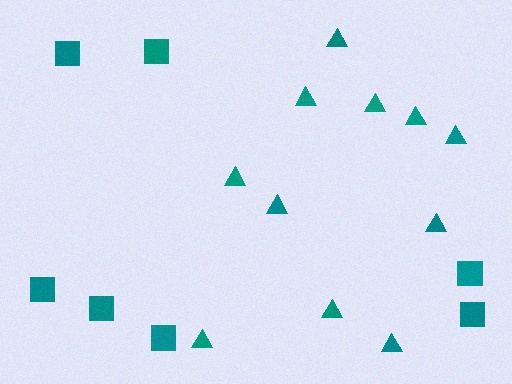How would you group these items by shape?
There are 2 groups: one group of squares (7) and one group of triangles (11).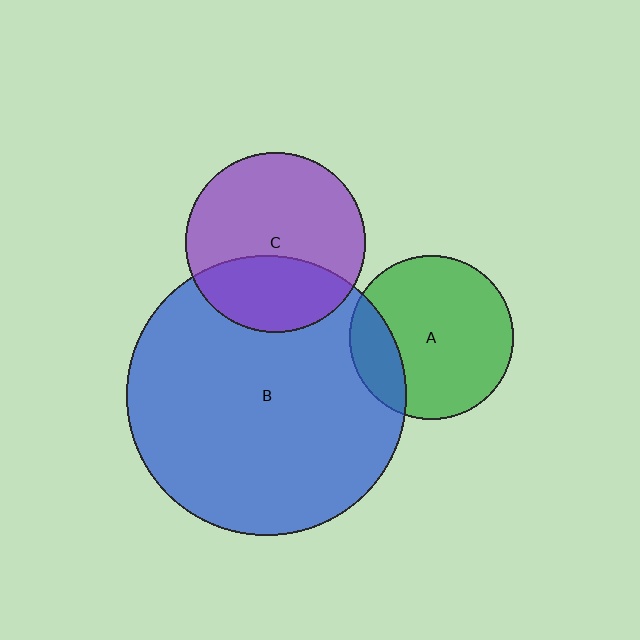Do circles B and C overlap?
Yes.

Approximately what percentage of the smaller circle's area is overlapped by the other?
Approximately 35%.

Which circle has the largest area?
Circle B (blue).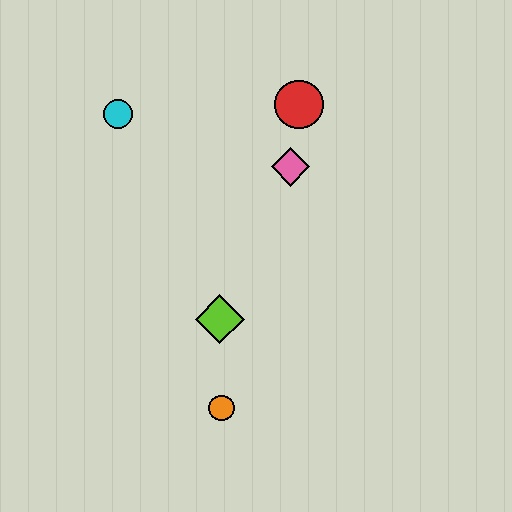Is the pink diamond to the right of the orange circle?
Yes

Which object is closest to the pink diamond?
The red circle is closest to the pink diamond.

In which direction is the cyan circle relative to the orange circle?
The cyan circle is above the orange circle.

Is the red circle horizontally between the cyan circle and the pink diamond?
No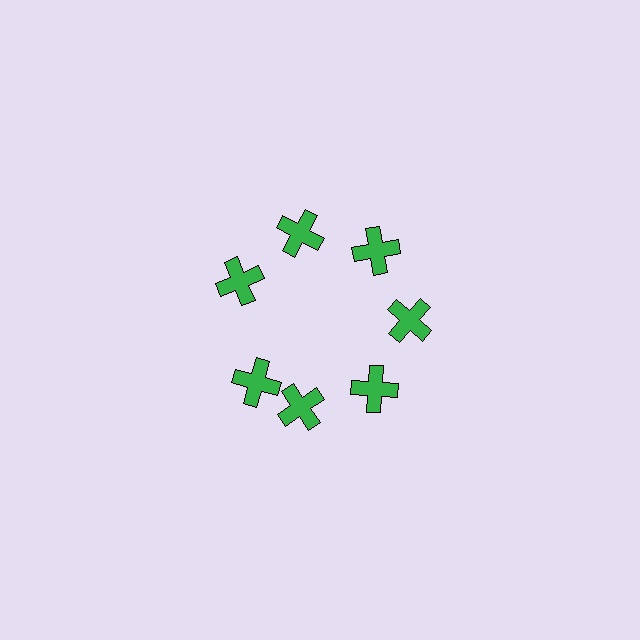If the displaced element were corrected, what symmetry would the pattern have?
It would have 7-fold rotational symmetry — the pattern would map onto itself every 51 degrees.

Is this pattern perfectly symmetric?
No. The 7 green crosses are arranged in a ring, but one element near the 8 o'clock position is rotated out of alignment along the ring, breaking the 7-fold rotational symmetry.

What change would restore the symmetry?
The symmetry would be restored by rotating it back into even spacing with its neighbors so that all 7 crosses sit at equal angles and equal distance from the center.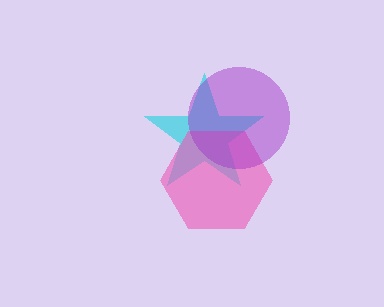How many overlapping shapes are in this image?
There are 3 overlapping shapes in the image.